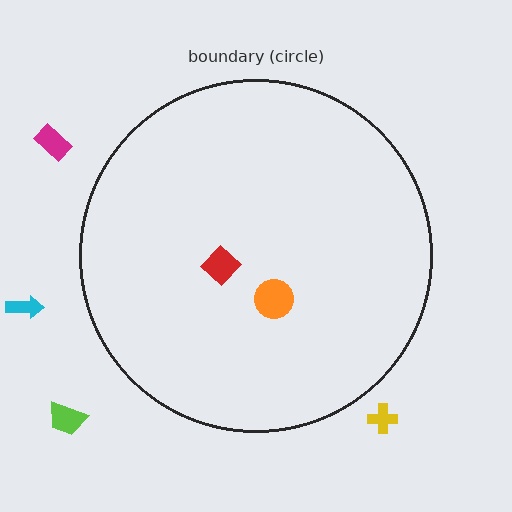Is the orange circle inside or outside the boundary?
Inside.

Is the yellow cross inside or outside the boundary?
Outside.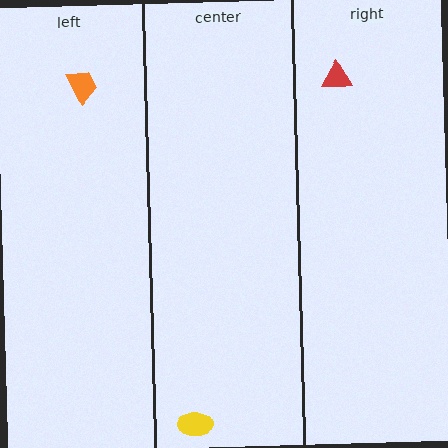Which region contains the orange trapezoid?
The left region.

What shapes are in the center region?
The yellow ellipse.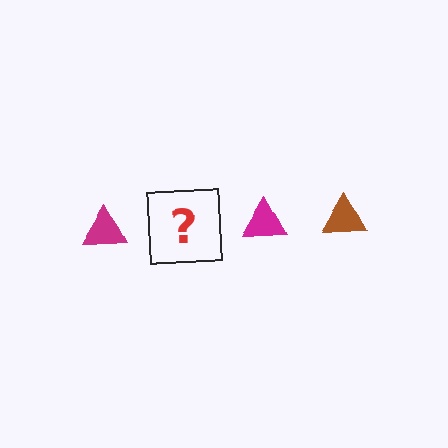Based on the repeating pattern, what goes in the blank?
The blank should be a brown triangle.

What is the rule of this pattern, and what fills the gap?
The rule is that the pattern cycles through magenta, brown triangles. The gap should be filled with a brown triangle.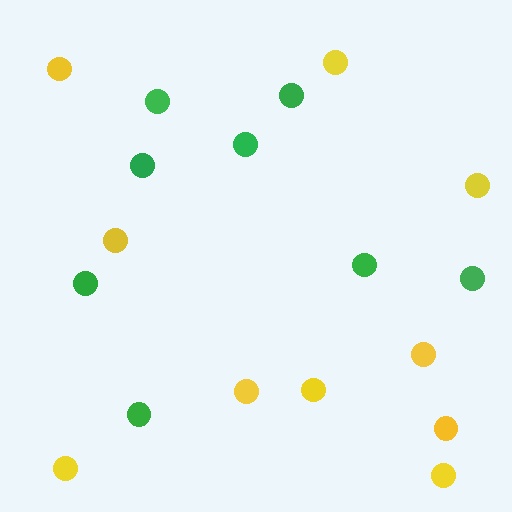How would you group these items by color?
There are 2 groups: one group of yellow circles (10) and one group of green circles (8).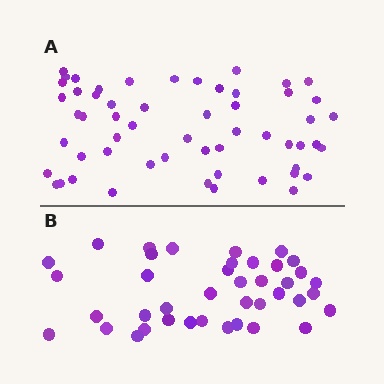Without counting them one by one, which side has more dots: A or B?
Region A (the top region) has more dots.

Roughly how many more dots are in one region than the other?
Region A has approximately 15 more dots than region B.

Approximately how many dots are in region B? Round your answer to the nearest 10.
About 40 dots.